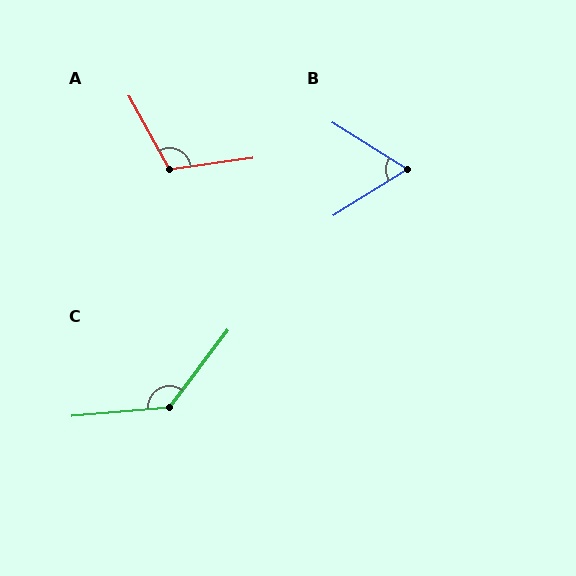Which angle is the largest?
C, at approximately 132 degrees.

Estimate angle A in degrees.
Approximately 111 degrees.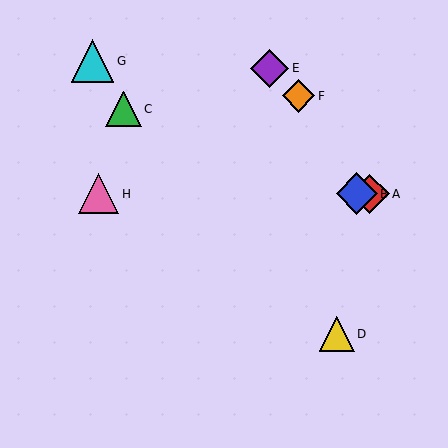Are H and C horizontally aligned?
No, H is at y≈194 and C is at y≈109.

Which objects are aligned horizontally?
Objects A, B, H are aligned horizontally.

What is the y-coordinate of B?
Object B is at y≈194.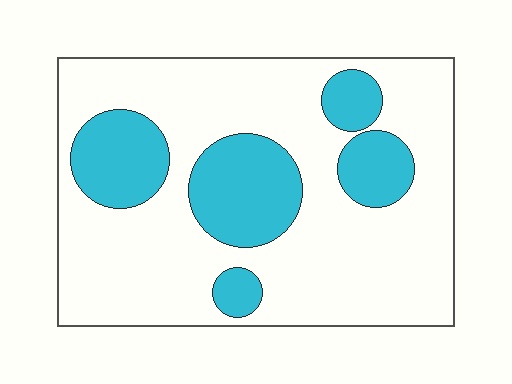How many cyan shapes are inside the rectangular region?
5.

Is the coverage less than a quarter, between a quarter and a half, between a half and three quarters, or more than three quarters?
Between a quarter and a half.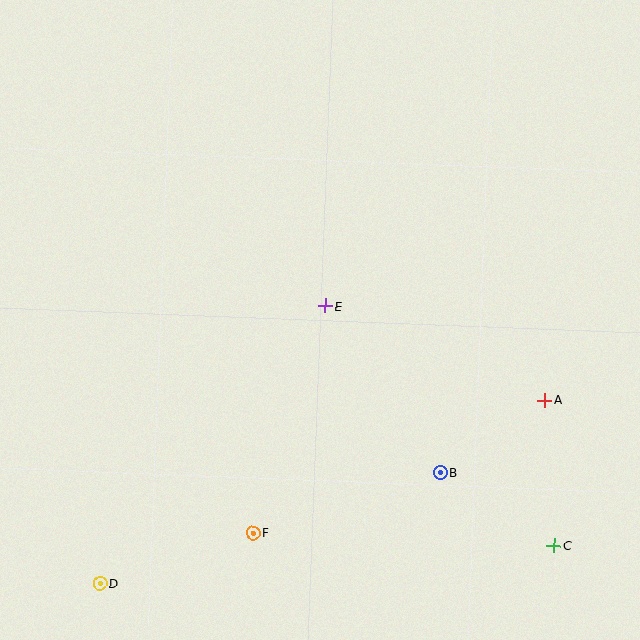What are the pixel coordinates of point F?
Point F is at (253, 533).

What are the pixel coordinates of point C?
Point C is at (554, 546).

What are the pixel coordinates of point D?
Point D is at (100, 583).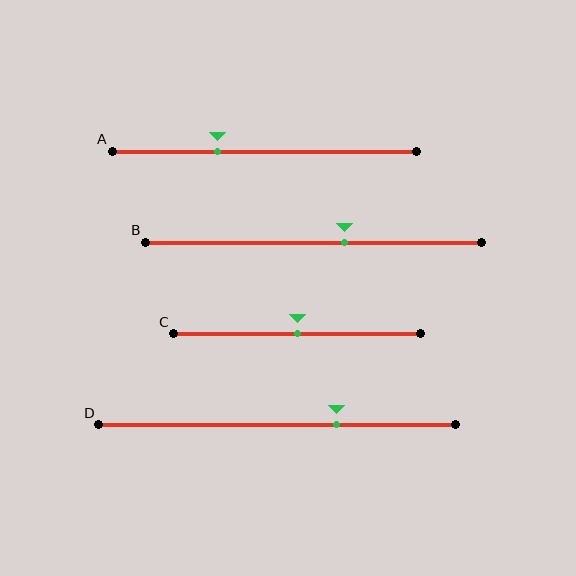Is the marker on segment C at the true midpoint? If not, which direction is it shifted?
Yes, the marker on segment C is at the true midpoint.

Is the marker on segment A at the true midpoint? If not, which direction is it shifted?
No, the marker on segment A is shifted to the left by about 15% of the segment length.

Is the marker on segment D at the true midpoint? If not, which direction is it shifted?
No, the marker on segment D is shifted to the right by about 16% of the segment length.